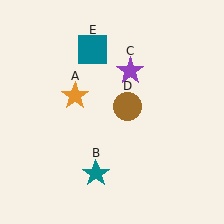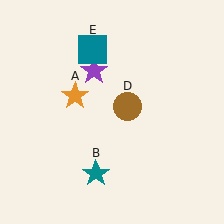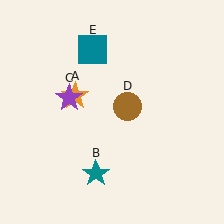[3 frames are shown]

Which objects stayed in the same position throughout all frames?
Orange star (object A) and teal star (object B) and brown circle (object D) and teal square (object E) remained stationary.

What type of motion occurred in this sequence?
The purple star (object C) rotated counterclockwise around the center of the scene.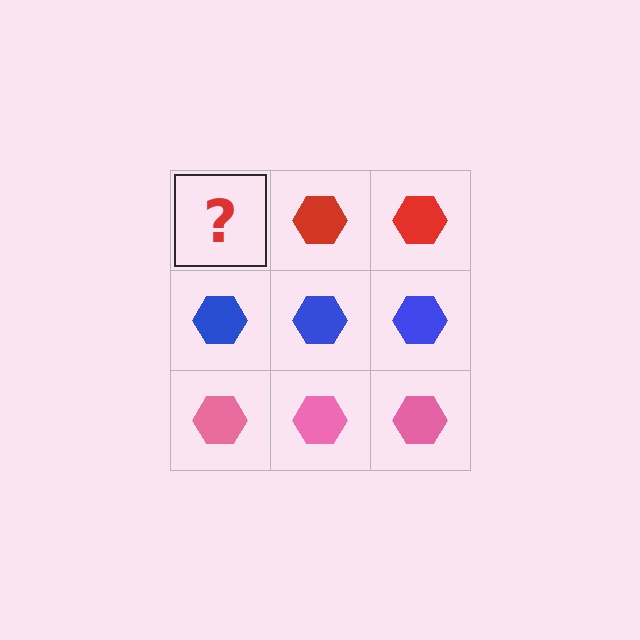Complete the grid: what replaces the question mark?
The question mark should be replaced with a red hexagon.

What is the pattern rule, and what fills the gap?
The rule is that each row has a consistent color. The gap should be filled with a red hexagon.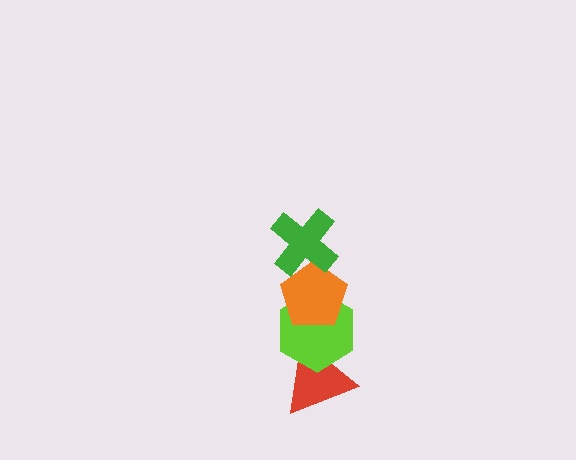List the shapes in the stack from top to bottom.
From top to bottom: the green cross, the orange pentagon, the lime hexagon, the red triangle.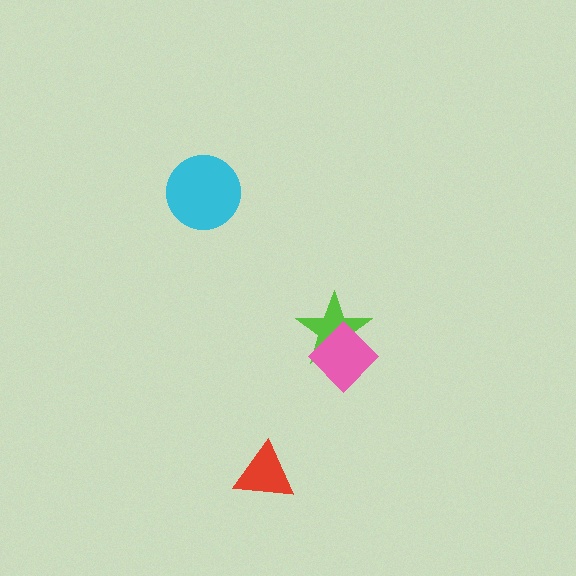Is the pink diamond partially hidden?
No, no other shape covers it.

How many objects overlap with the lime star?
1 object overlaps with the lime star.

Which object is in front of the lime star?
The pink diamond is in front of the lime star.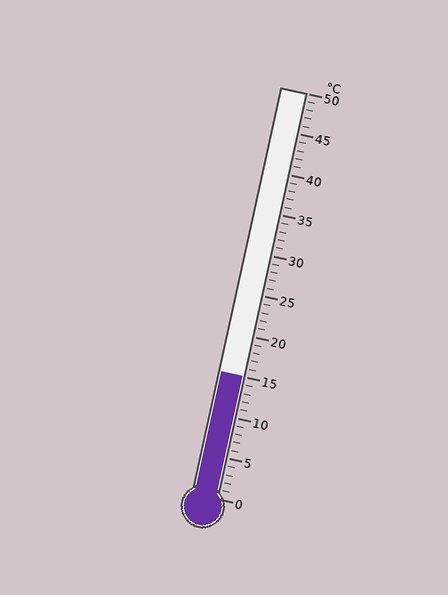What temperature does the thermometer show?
The thermometer shows approximately 15°C.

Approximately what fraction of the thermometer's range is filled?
The thermometer is filled to approximately 30% of its range.